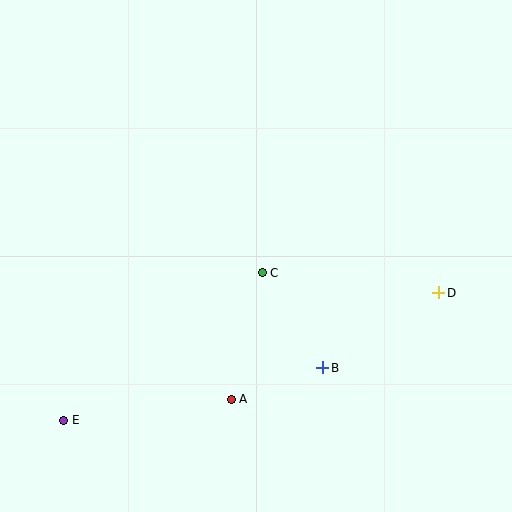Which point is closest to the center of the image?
Point C at (262, 273) is closest to the center.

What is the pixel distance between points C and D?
The distance between C and D is 178 pixels.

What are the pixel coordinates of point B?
Point B is at (323, 368).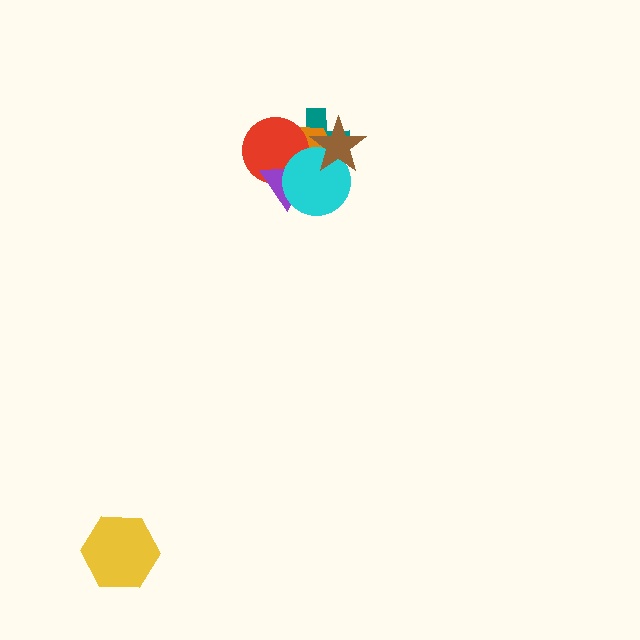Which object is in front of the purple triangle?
The cyan circle is in front of the purple triangle.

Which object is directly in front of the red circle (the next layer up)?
The purple triangle is directly in front of the red circle.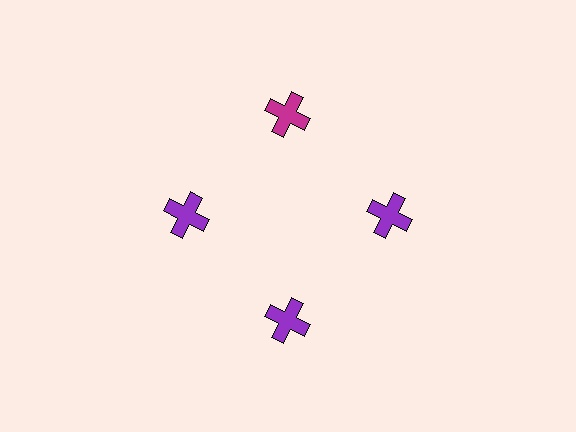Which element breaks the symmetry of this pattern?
The magenta cross at roughly the 12 o'clock position breaks the symmetry. All other shapes are purple crosses.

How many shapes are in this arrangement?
There are 4 shapes arranged in a ring pattern.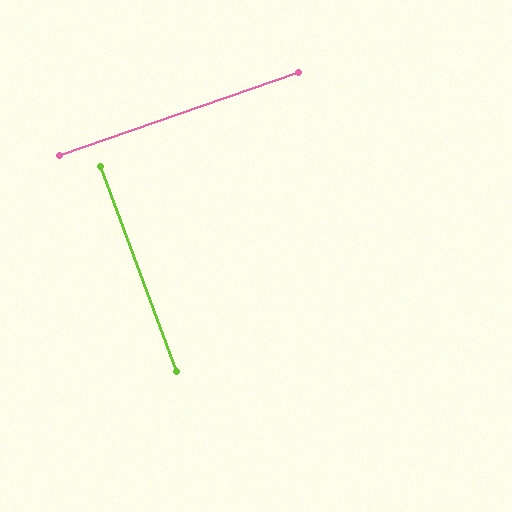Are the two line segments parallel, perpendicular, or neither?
Perpendicular — they meet at approximately 89°.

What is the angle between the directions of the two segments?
Approximately 89 degrees.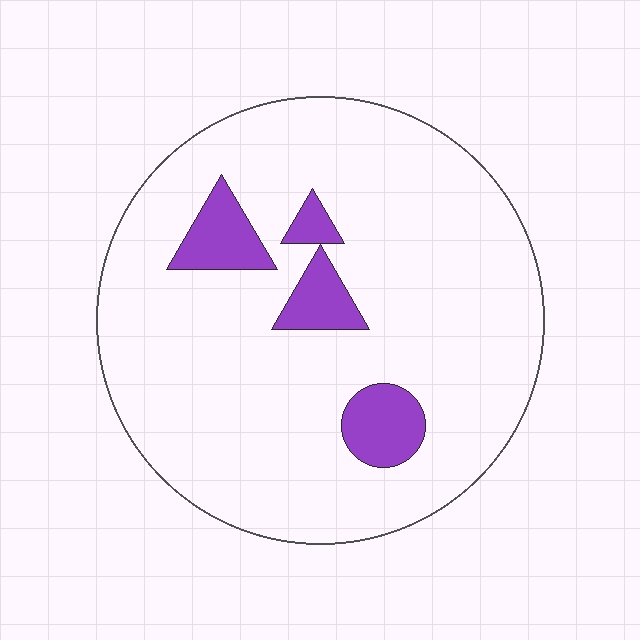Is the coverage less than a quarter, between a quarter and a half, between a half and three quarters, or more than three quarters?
Less than a quarter.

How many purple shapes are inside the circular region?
4.